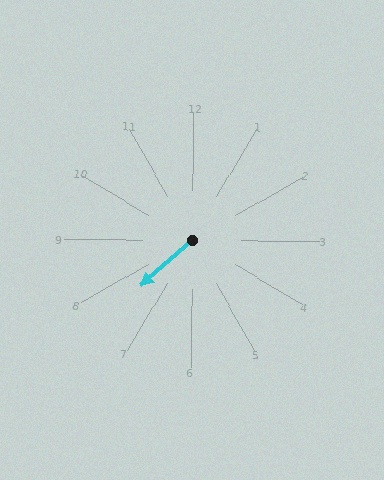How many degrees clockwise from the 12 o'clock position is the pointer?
Approximately 228 degrees.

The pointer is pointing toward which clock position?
Roughly 8 o'clock.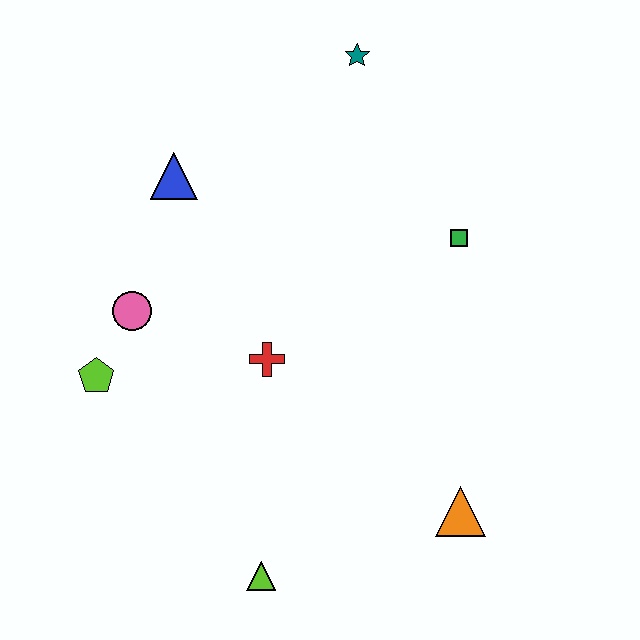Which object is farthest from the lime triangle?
The teal star is farthest from the lime triangle.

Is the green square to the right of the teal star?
Yes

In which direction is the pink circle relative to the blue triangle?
The pink circle is below the blue triangle.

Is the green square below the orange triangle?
No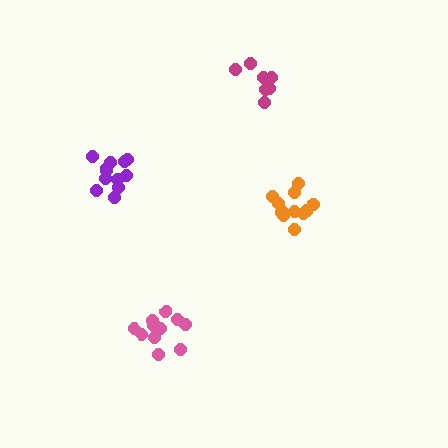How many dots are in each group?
Group 1: 12 dots, Group 2: 7 dots, Group 3: 12 dots, Group 4: 12 dots (43 total).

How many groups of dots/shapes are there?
There are 4 groups.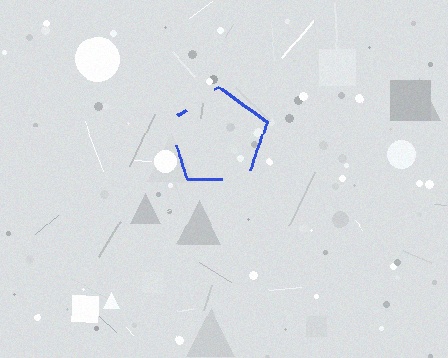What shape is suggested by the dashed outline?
The dashed outline suggests a pentagon.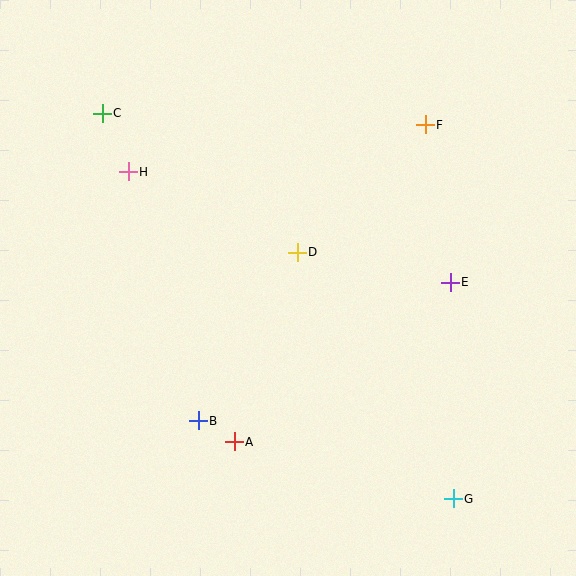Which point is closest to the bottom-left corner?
Point B is closest to the bottom-left corner.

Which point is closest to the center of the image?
Point D at (297, 252) is closest to the center.